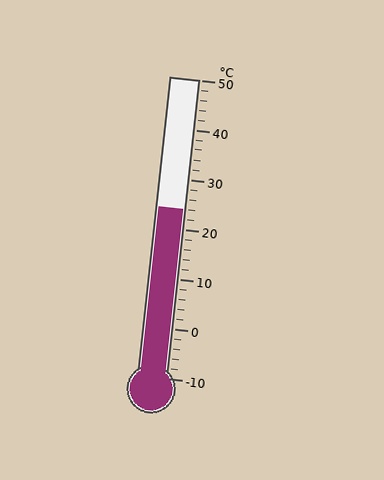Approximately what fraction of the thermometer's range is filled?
The thermometer is filled to approximately 55% of its range.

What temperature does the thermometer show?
The thermometer shows approximately 24°C.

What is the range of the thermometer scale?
The thermometer scale ranges from -10°C to 50°C.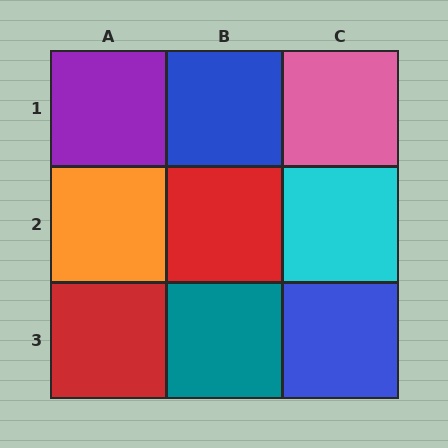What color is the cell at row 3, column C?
Blue.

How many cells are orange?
1 cell is orange.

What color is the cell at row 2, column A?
Orange.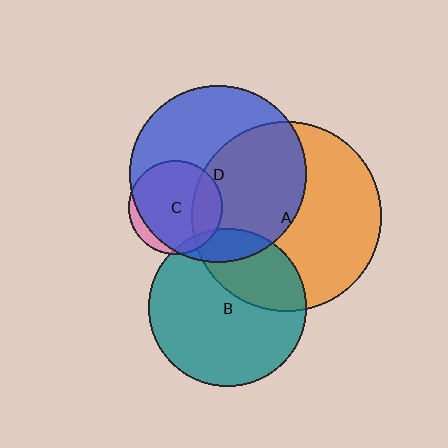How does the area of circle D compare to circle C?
Approximately 3.5 times.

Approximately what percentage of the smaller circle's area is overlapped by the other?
Approximately 10%.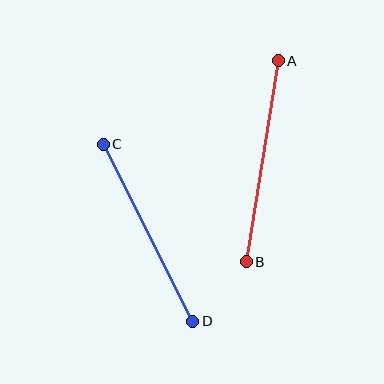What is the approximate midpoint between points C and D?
The midpoint is at approximately (148, 233) pixels.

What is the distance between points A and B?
The distance is approximately 203 pixels.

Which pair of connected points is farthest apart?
Points A and B are farthest apart.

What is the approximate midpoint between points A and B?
The midpoint is at approximately (262, 161) pixels.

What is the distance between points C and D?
The distance is approximately 198 pixels.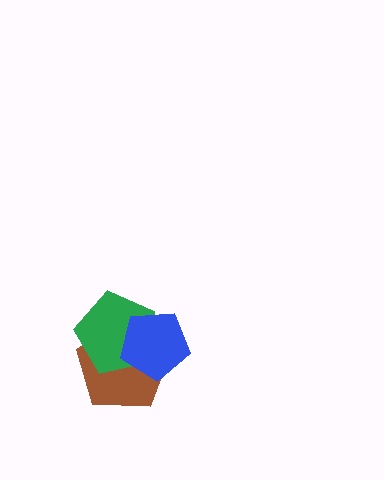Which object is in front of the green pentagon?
The blue pentagon is in front of the green pentagon.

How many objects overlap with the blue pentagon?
2 objects overlap with the blue pentagon.